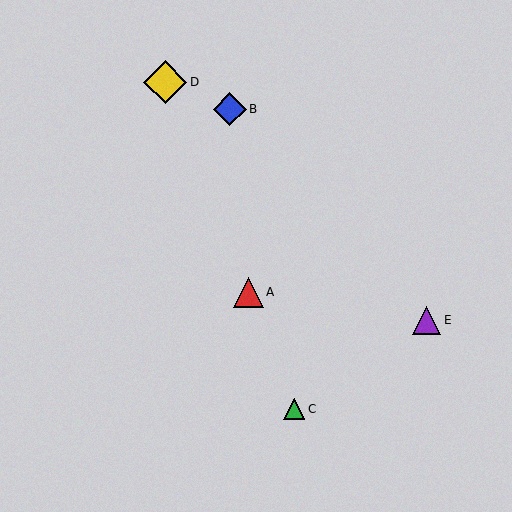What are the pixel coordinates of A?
Object A is at (248, 292).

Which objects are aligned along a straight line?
Objects A, C, D are aligned along a straight line.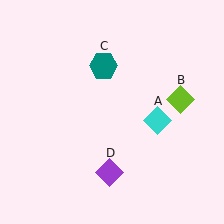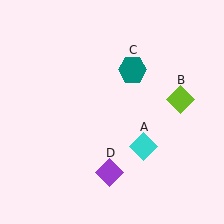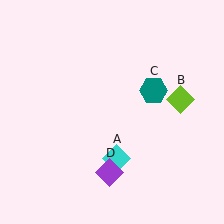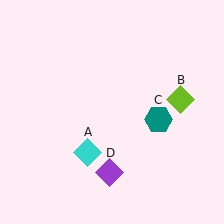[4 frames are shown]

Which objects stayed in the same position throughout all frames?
Lime diamond (object B) and purple diamond (object D) remained stationary.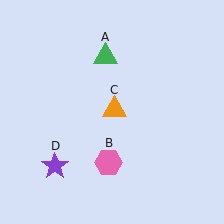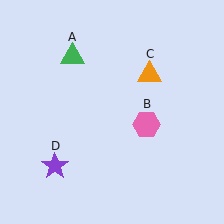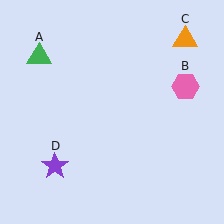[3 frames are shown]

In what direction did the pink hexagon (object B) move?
The pink hexagon (object B) moved up and to the right.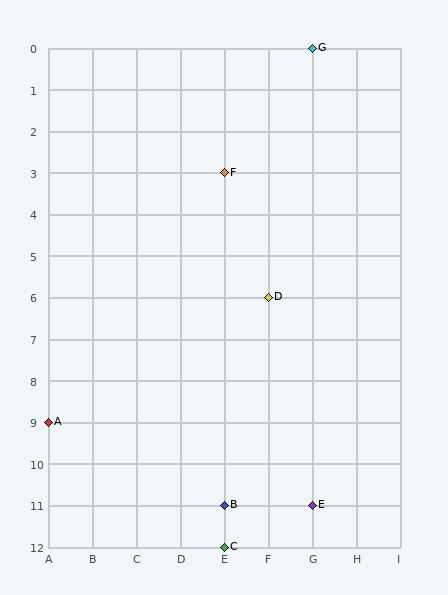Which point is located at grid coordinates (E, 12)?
Point C is at (E, 12).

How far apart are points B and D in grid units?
Points B and D are 1 column and 5 rows apart (about 5.1 grid units diagonally).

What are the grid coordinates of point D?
Point D is at grid coordinates (F, 6).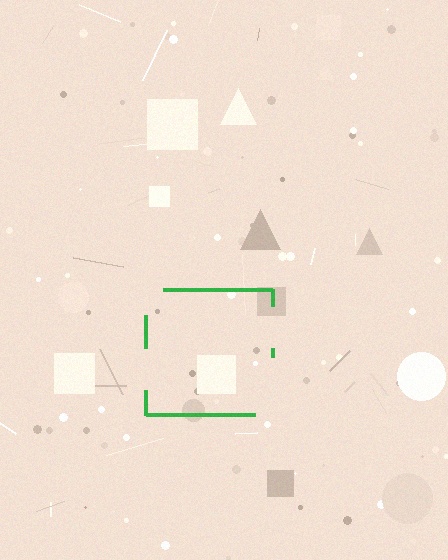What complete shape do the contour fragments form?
The contour fragments form a square.